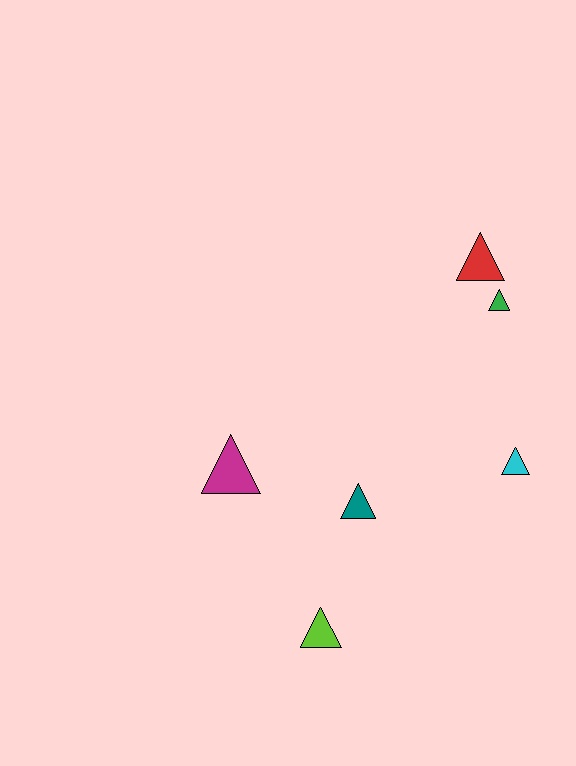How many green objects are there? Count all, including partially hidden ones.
There is 1 green object.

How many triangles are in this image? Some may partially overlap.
There are 6 triangles.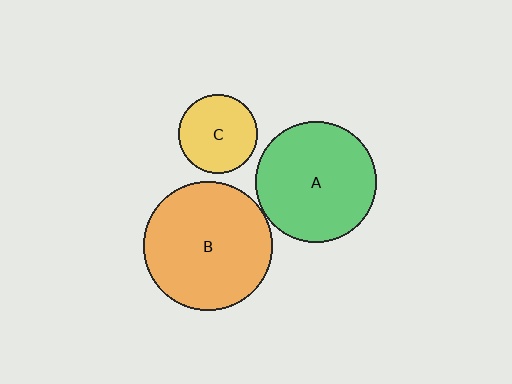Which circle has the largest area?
Circle B (orange).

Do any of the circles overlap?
No, none of the circles overlap.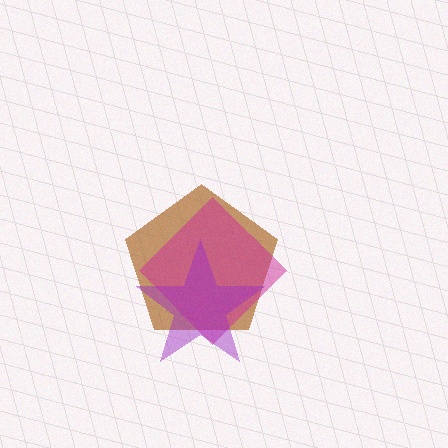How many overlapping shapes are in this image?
There are 3 overlapping shapes in the image.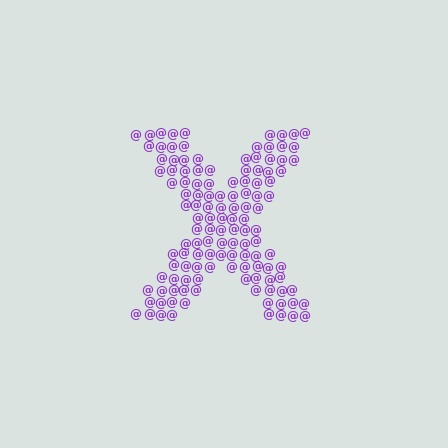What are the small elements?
The small elements are at signs.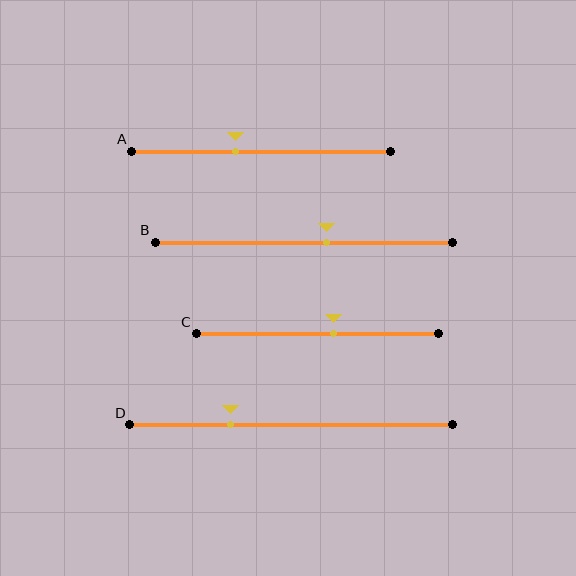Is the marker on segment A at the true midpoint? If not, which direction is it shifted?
No, the marker on segment A is shifted to the left by about 10% of the segment length.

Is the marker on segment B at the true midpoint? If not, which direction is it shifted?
No, the marker on segment B is shifted to the right by about 8% of the segment length.